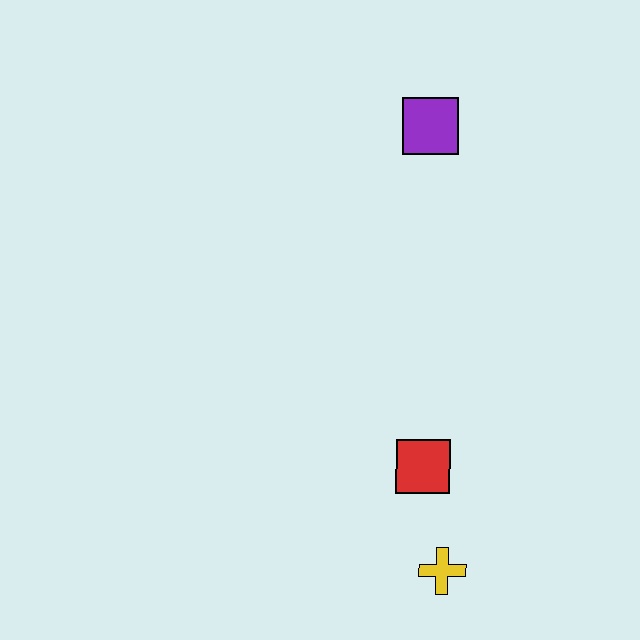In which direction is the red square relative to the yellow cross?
The red square is above the yellow cross.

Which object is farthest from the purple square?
The yellow cross is farthest from the purple square.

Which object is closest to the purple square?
The red square is closest to the purple square.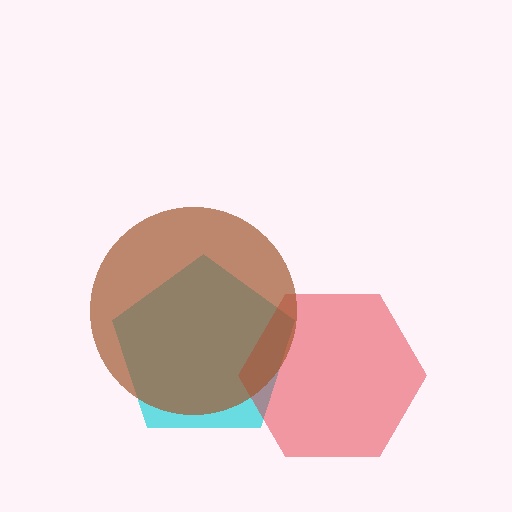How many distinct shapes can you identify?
There are 3 distinct shapes: a cyan pentagon, a red hexagon, a brown circle.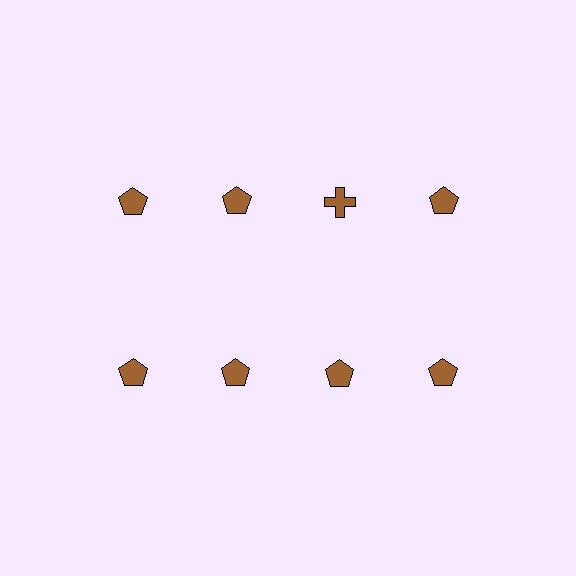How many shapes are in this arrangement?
There are 8 shapes arranged in a grid pattern.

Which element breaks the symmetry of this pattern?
The brown cross in the top row, center column breaks the symmetry. All other shapes are brown pentagons.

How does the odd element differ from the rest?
It has a different shape: cross instead of pentagon.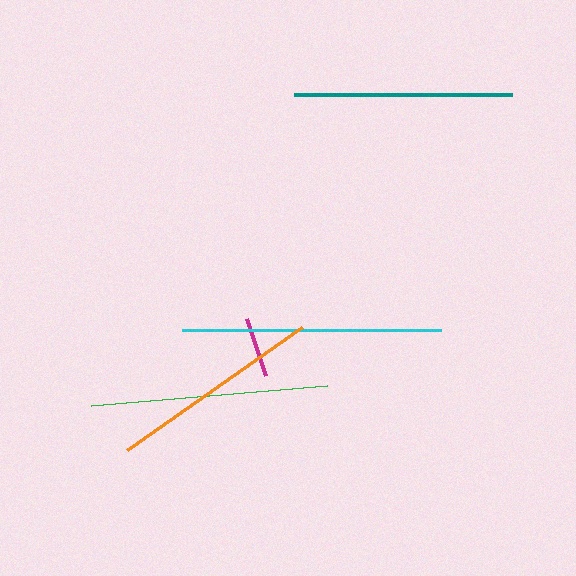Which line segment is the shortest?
The magenta line is the shortest at approximately 61 pixels.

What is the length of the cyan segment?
The cyan segment is approximately 259 pixels long.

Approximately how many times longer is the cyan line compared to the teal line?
The cyan line is approximately 1.2 times the length of the teal line.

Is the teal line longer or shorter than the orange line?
The teal line is longer than the orange line.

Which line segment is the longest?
The cyan line is the longest at approximately 259 pixels.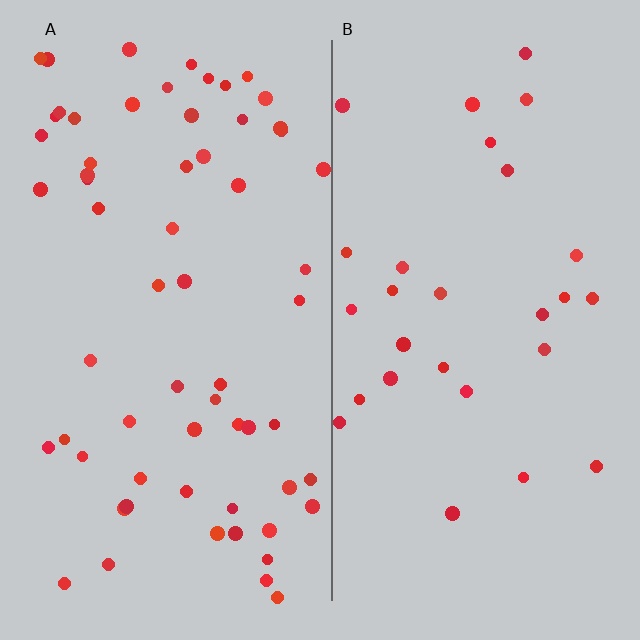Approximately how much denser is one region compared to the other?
Approximately 2.2× — region A over region B.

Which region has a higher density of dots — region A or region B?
A (the left).